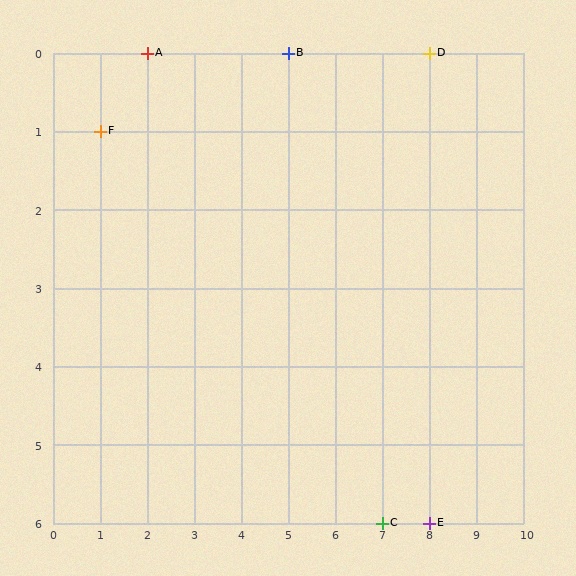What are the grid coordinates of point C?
Point C is at grid coordinates (7, 6).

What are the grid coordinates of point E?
Point E is at grid coordinates (8, 6).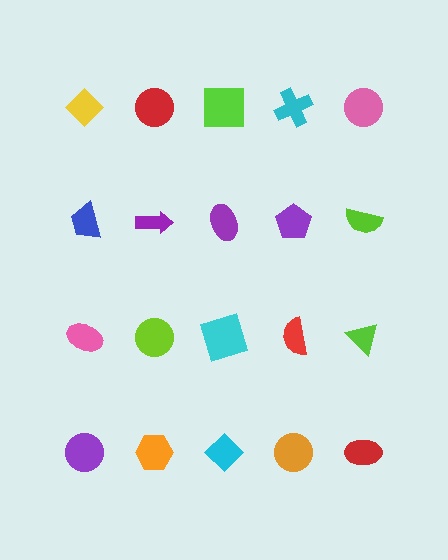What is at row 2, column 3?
A purple ellipse.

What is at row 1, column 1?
A yellow diamond.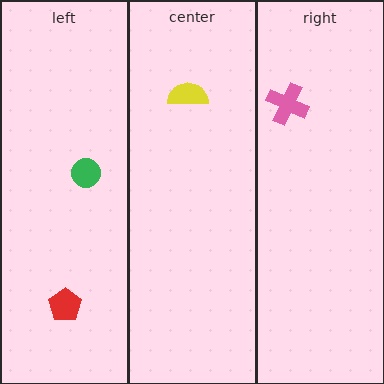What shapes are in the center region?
The yellow semicircle.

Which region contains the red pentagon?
The left region.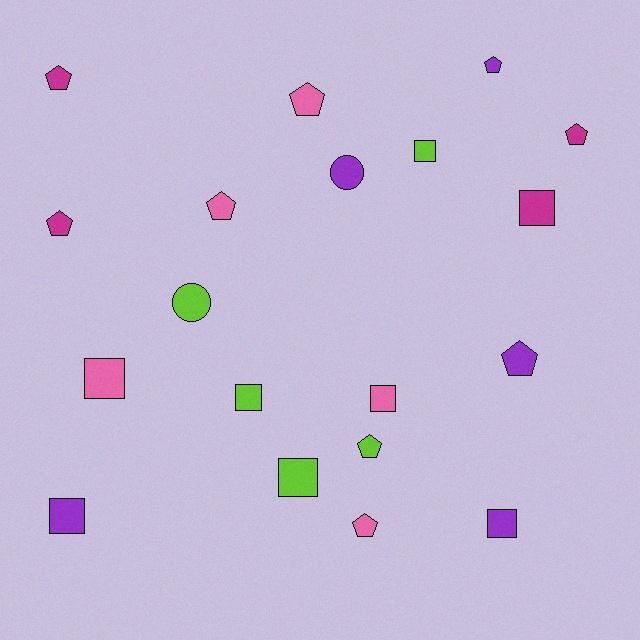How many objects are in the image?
There are 19 objects.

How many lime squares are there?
There are 3 lime squares.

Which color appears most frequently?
Pink, with 5 objects.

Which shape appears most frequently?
Pentagon, with 9 objects.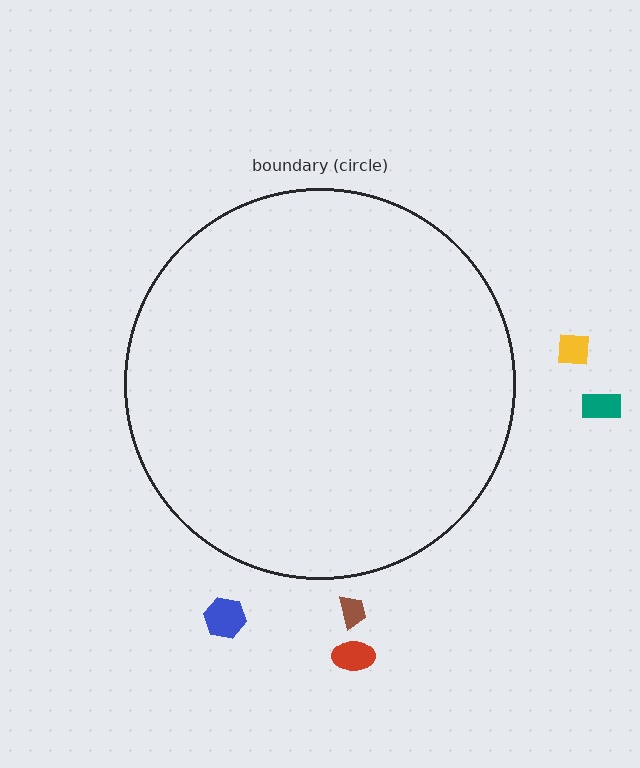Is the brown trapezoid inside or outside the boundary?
Outside.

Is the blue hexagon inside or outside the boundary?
Outside.